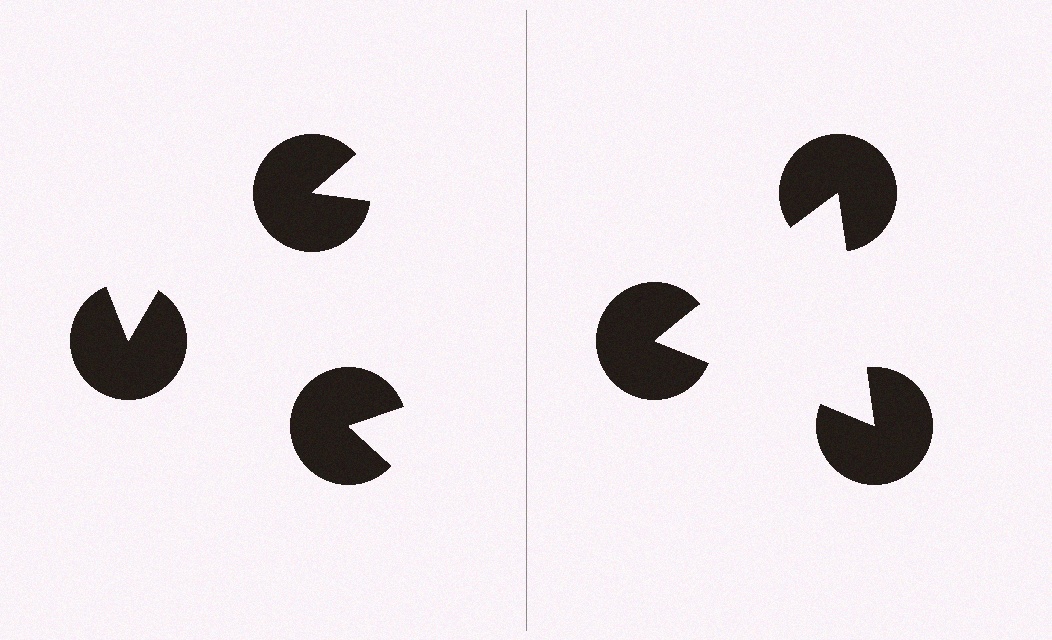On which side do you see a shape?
An illusory triangle appears on the right side. On the left side the wedge cuts are rotated, so no coherent shape forms.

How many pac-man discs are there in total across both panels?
6 — 3 on each side.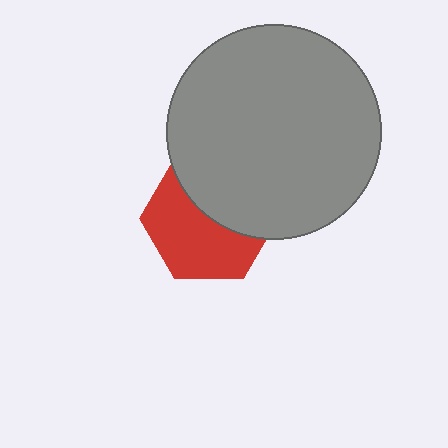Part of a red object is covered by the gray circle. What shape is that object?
It is a hexagon.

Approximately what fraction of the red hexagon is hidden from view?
Roughly 44% of the red hexagon is hidden behind the gray circle.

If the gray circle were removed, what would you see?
You would see the complete red hexagon.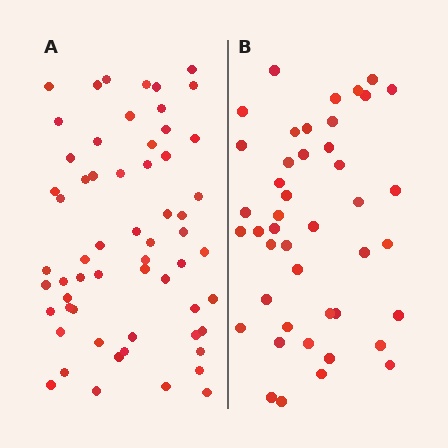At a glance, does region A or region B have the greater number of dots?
Region A (the left region) has more dots.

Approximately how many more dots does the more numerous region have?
Region A has approximately 15 more dots than region B.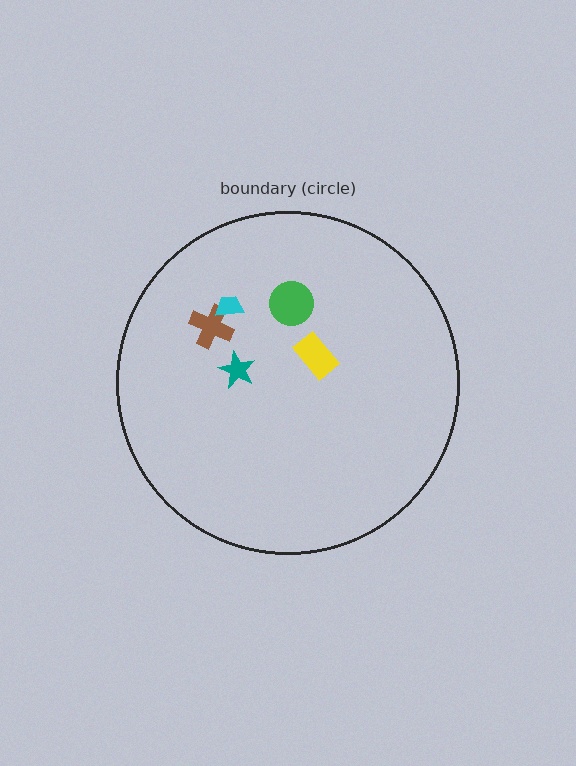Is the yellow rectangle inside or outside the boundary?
Inside.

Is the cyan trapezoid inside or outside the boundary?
Inside.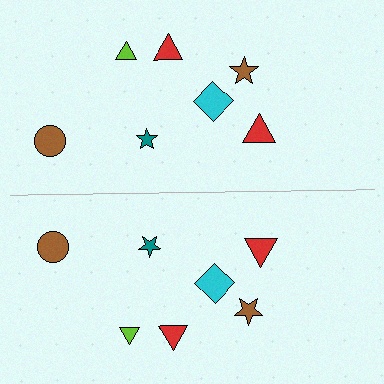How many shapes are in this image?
There are 14 shapes in this image.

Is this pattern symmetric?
Yes, this pattern has bilateral (reflection) symmetry.